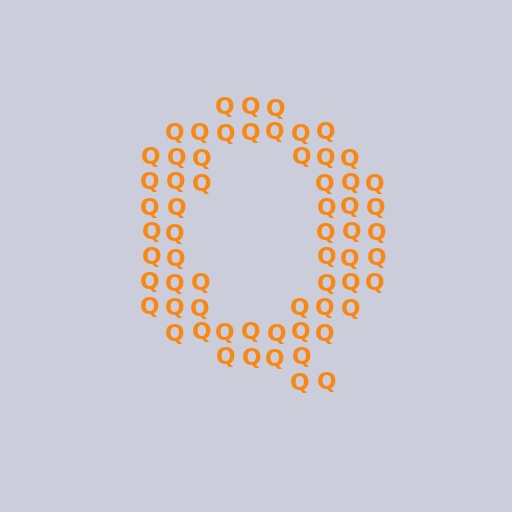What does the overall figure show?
The overall figure shows the letter Q.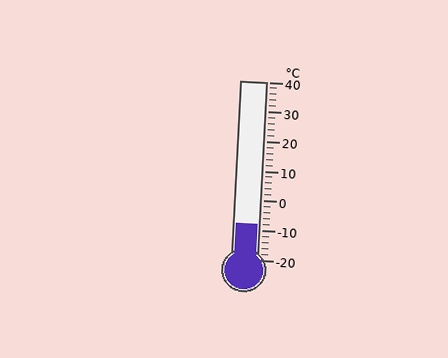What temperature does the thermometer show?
The thermometer shows approximately -8°C.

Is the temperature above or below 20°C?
The temperature is below 20°C.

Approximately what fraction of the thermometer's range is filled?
The thermometer is filled to approximately 20% of its range.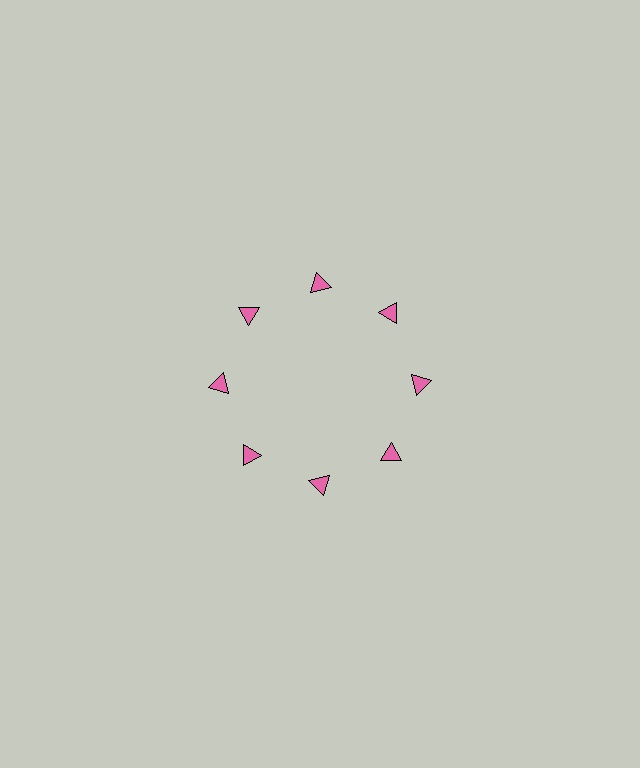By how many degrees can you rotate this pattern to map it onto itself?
The pattern maps onto itself every 45 degrees of rotation.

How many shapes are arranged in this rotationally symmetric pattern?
There are 8 shapes, arranged in 8 groups of 1.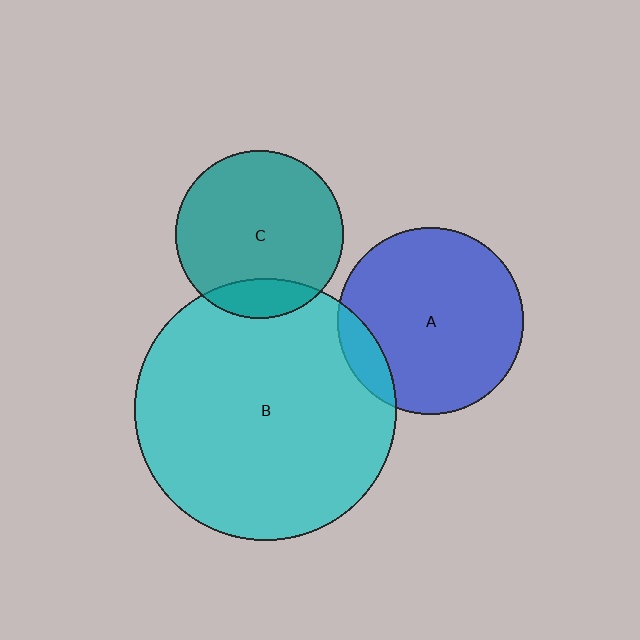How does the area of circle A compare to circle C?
Approximately 1.2 times.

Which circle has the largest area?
Circle B (cyan).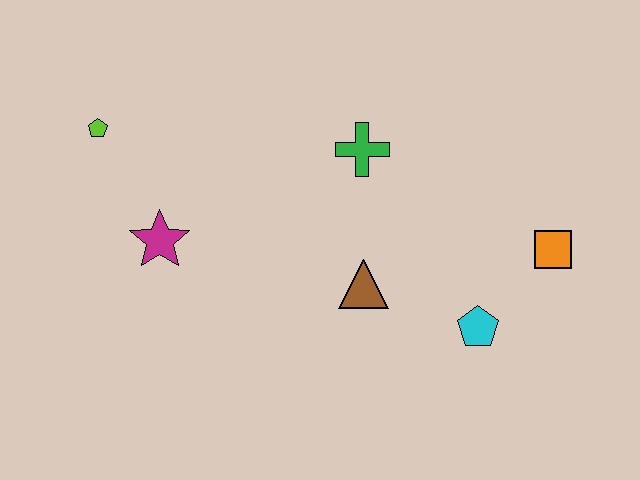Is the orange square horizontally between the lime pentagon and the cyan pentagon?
No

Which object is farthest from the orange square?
The lime pentagon is farthest from the orange square.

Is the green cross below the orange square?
No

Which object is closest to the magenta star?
The lime pentagon is closest to the magenta star.